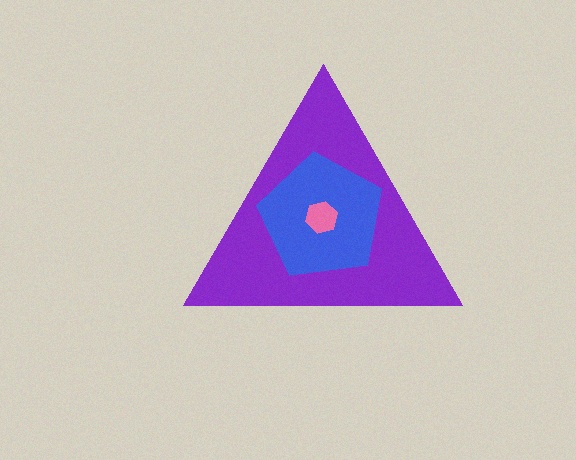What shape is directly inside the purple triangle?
The blue pentagon.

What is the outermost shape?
The purple triangle.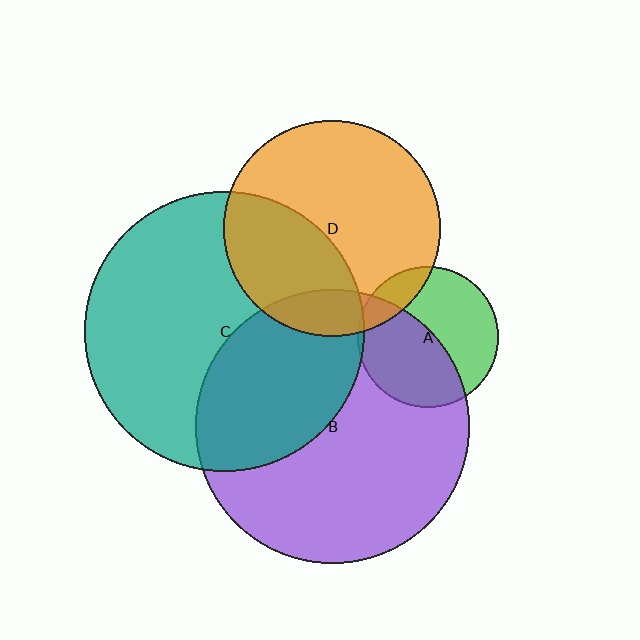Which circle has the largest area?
Circle C (teal).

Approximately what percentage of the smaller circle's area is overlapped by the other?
Approximately 5%.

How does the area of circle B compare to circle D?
Approximately 1.6 times.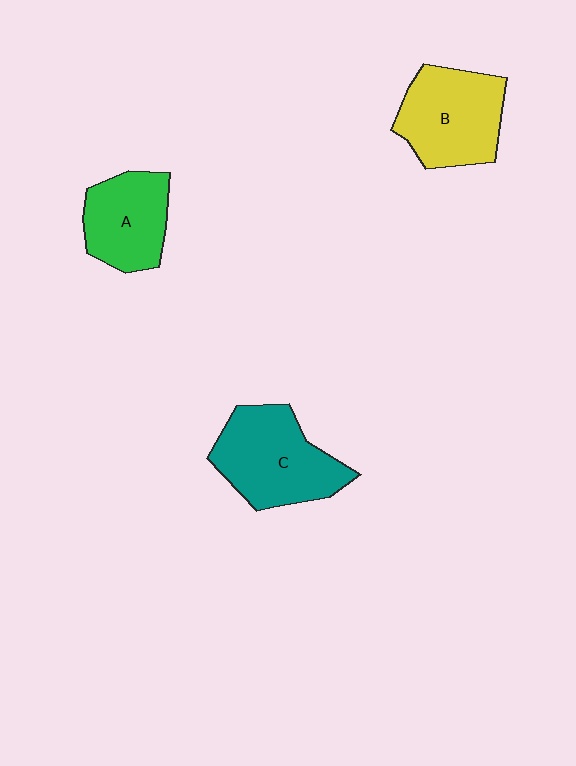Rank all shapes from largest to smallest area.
From largest to smallest: C (teal), B (yellow), A (green).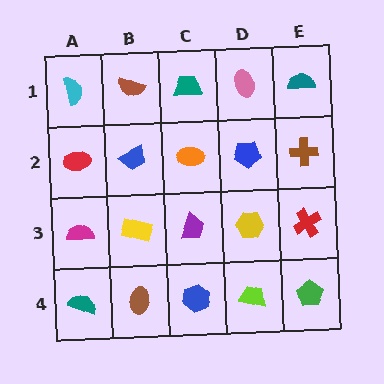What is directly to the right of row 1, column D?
A teal semicircle.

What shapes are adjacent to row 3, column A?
A red ellipse (row 2, column A), a teal semicircle (row 4, column A), a yellow rectangle (row 3, column B).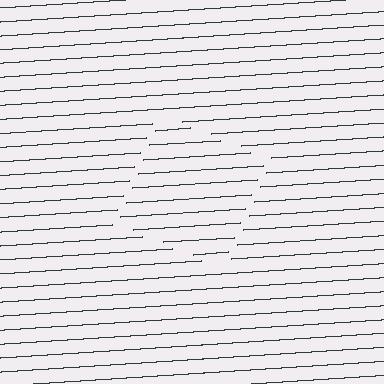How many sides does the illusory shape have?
4 sides — the line-ends trace a square.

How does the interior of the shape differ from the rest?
The interior of the shape contains the same grating, shifted by half a period — the contour is defined by the phase discontinuity where line-ends from the inner and outer gratings abut.